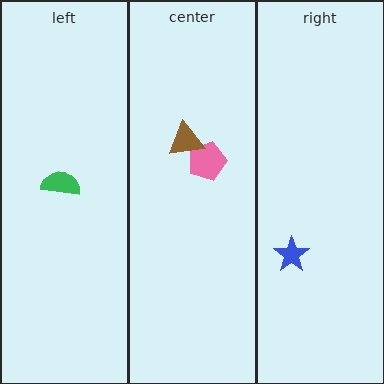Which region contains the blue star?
The right region.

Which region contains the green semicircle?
The left region.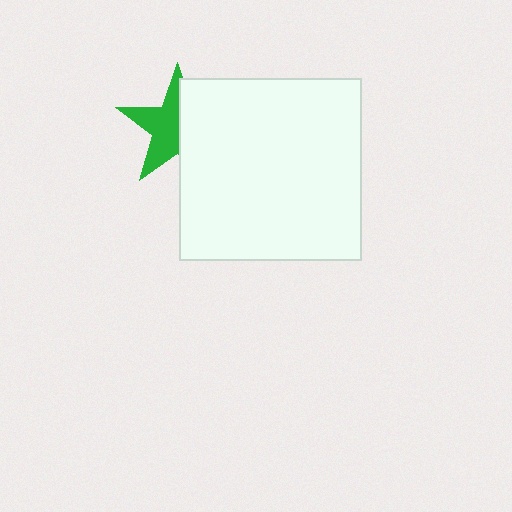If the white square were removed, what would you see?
You would see the complete green star.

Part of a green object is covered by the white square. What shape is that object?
It is a star.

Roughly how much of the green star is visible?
About half of it is visible (roughly 54%).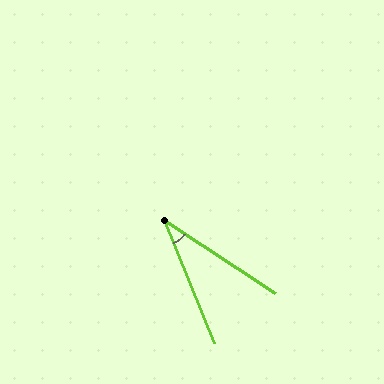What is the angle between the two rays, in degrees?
Approximately 34 degrees.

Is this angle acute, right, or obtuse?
It is acute.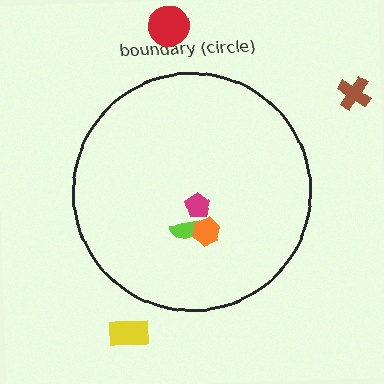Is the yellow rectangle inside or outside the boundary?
Outside.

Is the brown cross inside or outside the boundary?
Outside.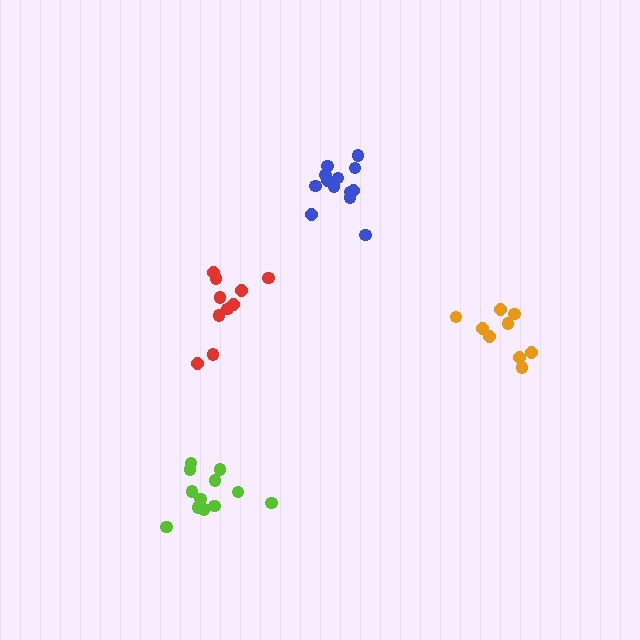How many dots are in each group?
Group 1: 10 dots, Group 2: 13 dots, Group 3: 12 dots, Group 4: 9 dots (44 total).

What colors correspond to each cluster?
The clusters are colored: red, blue, lime, orange.